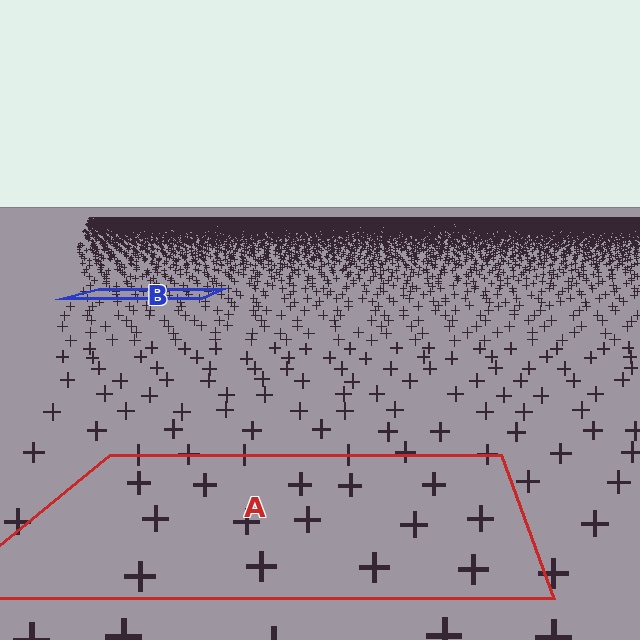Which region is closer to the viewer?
Region A is closer. The texture elements there are larger and more spread out.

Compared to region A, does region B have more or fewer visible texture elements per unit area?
Region B has more texture elements per unit area — they are packed more densely because it is farther away.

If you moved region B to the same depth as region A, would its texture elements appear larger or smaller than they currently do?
They would appear larger. At a closer depth, the same texture elements are projected at a bigger on-screen size.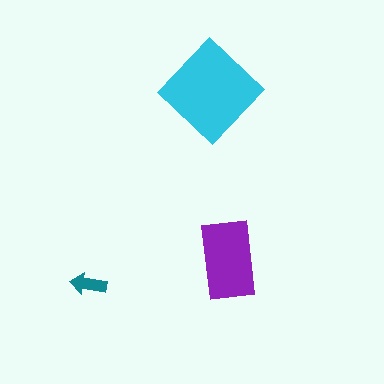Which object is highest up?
The cyan diamond is topmost.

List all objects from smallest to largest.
The teal arrow, the purple rectangle, the cyan diamond.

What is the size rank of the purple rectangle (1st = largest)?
2nd.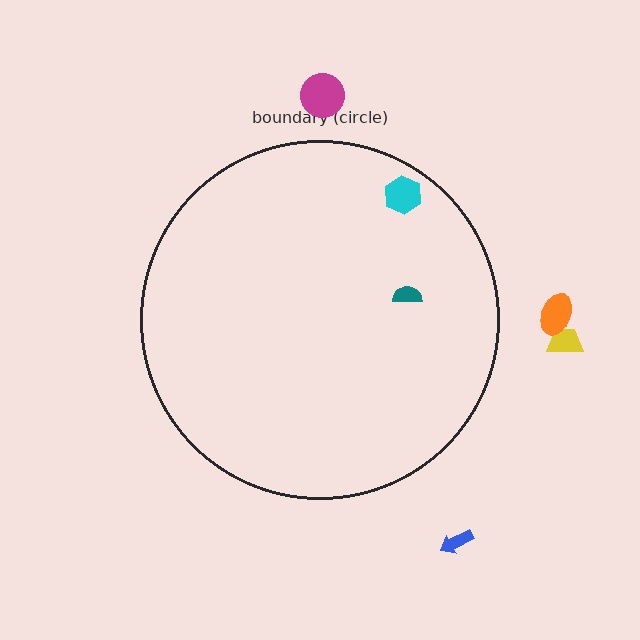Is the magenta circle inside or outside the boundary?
Outside.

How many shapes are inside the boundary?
2 inside, 4 outside.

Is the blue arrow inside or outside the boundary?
Outside.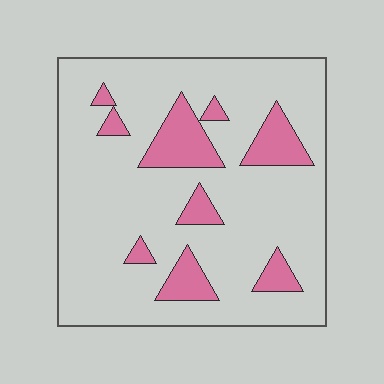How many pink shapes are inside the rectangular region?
9.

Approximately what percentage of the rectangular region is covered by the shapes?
Approximately 15%.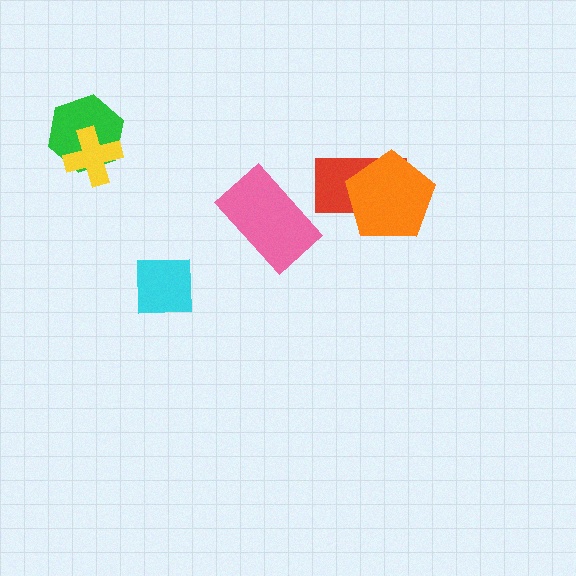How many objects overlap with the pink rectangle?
0 objects overlap with the pink rectangle.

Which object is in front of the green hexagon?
The yellow cross is in front of the green hexagon.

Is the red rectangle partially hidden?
Yes, it is partially covered by another shape.